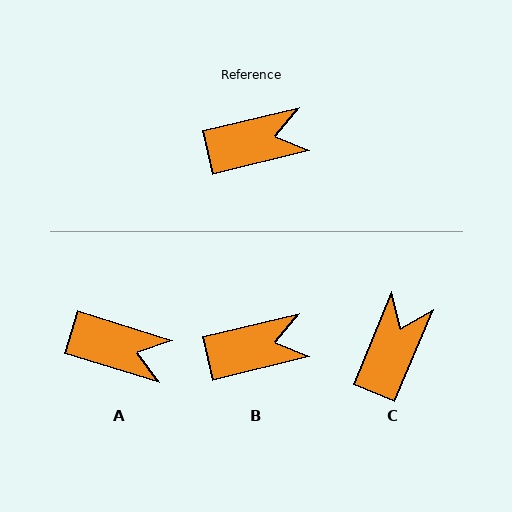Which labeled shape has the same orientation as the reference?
B.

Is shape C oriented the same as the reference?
No, it is off by about 54 degrees.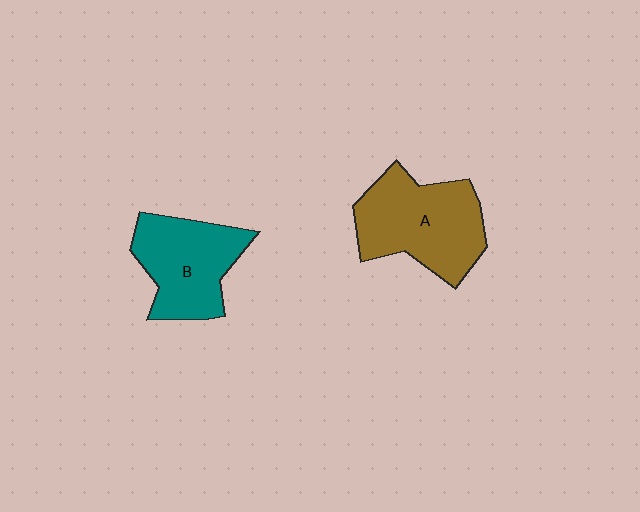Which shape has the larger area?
Shape A (brown).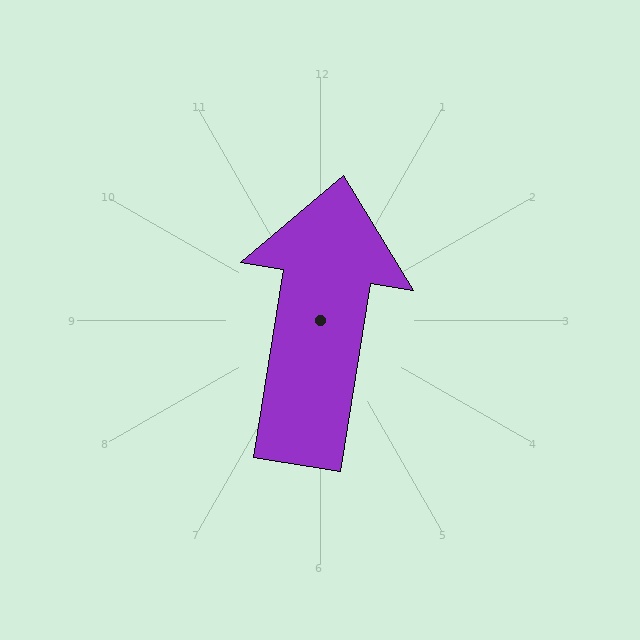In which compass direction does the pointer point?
North.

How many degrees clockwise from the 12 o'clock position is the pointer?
Approximately 9 degrees.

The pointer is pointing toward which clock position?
Roughly 12 o'clock.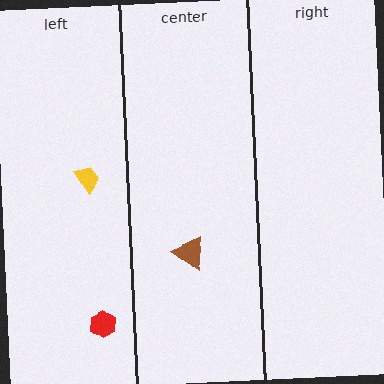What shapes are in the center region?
The brown triangle.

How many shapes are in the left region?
2.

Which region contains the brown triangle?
The center region.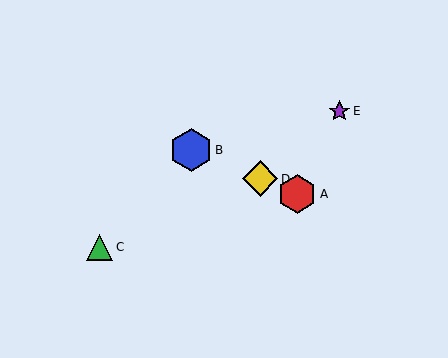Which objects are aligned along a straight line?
Objects A, B, D are aligned along a straight line.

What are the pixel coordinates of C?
Object C is at (100, 247).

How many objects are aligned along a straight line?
3 objects (A, B, D) are aligned along a straight line.